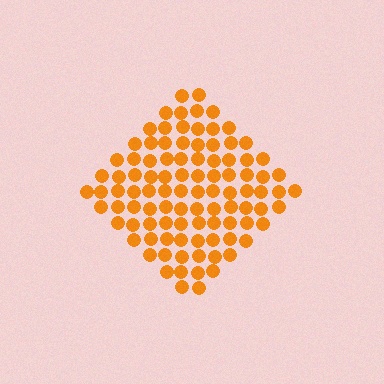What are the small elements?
The small elements are circles.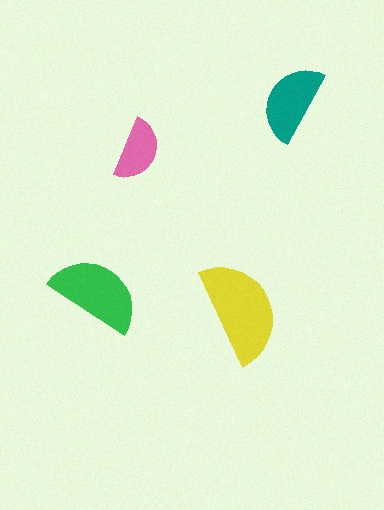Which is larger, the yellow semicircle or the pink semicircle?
The yellow one.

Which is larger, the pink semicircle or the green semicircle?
The green one.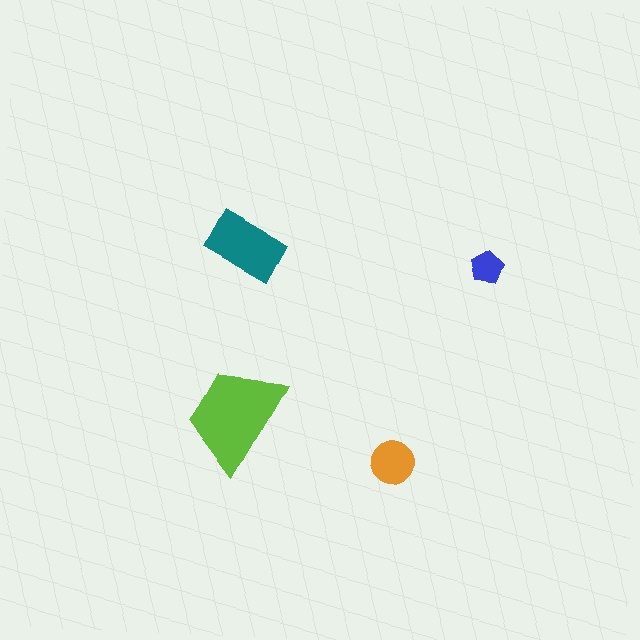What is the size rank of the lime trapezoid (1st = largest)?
1st.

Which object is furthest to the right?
The blue pentagon is rightmost.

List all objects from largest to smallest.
The lime trapezoid, the teal rectangle, the orange circle, the blue pentagon.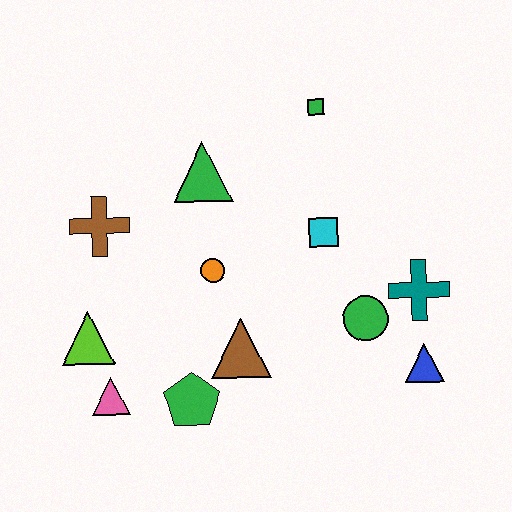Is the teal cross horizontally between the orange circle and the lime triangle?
No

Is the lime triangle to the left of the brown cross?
Yes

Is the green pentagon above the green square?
No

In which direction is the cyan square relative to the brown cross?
The cyan square is to the right of the brown cross.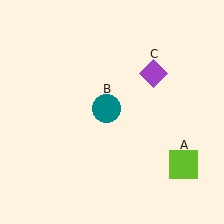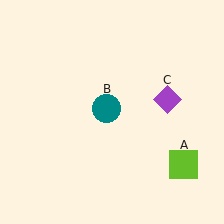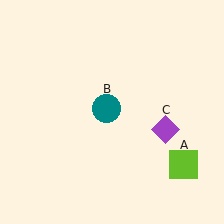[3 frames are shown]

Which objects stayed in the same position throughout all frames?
Lime square (object A) and teal circle (object B) remained stationary.